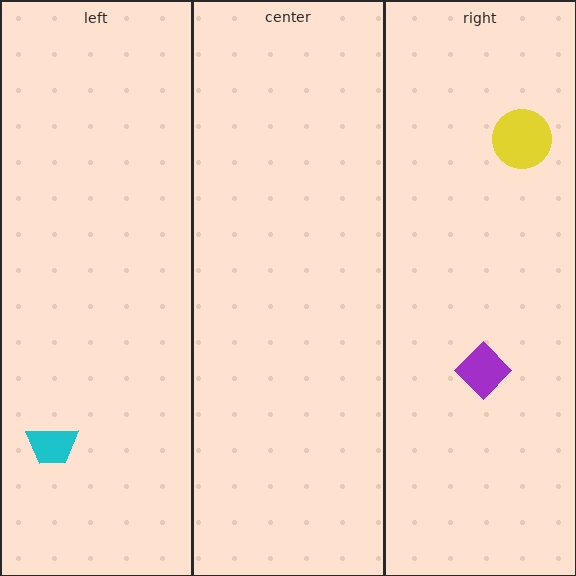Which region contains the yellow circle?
The right region.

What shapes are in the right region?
The purple diamond, the yellow circle.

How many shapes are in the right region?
2.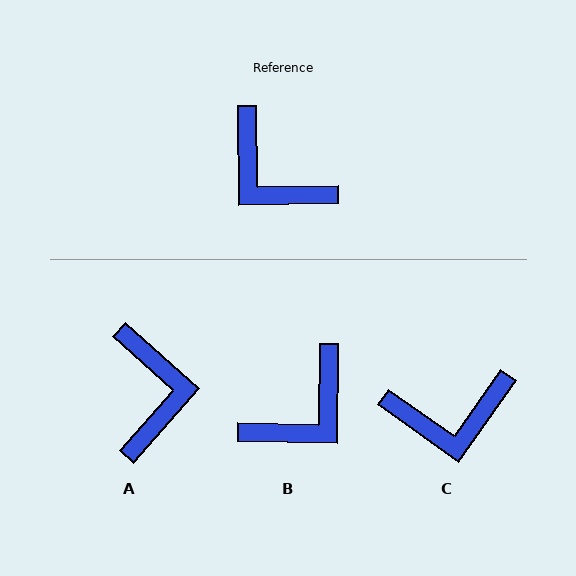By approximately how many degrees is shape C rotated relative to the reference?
Approximately 54 degrees counter-clockwise.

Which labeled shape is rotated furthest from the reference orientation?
A, about 137 degrees away.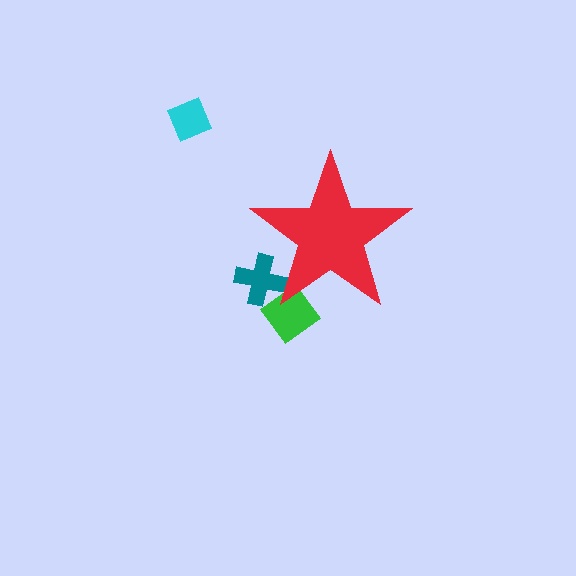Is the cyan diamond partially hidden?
No, the cyan diamond is fully visible.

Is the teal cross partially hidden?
Yes, the teal cross is partially hidden behind the red star.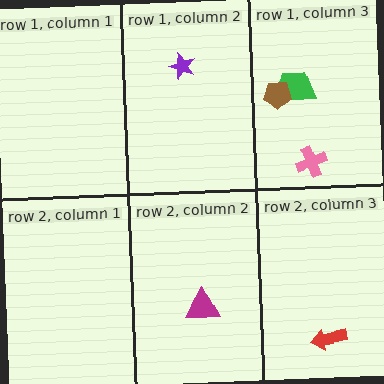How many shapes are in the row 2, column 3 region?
1.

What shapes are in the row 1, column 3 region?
The pink cross, the green trapezoid, the brown pentagon.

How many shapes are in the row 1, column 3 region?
3.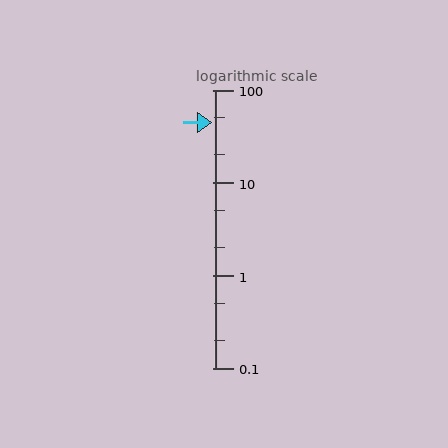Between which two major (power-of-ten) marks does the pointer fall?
The pointer is between 10 and 100.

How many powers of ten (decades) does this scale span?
The scale spans 3 decades, from 0.1 to 100.